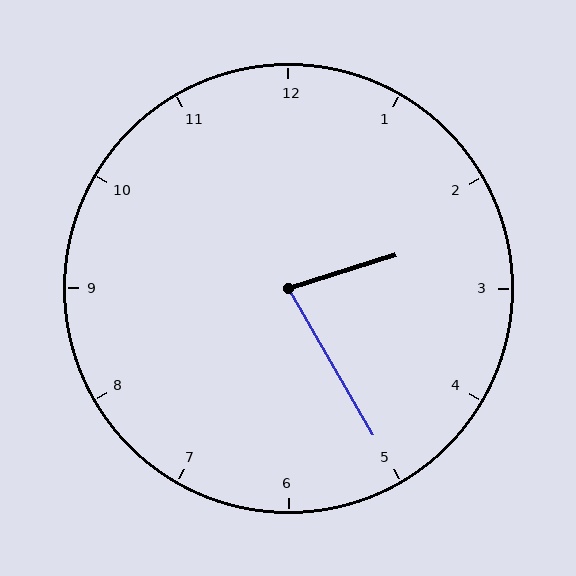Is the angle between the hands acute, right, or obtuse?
It is acute.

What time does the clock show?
2:25.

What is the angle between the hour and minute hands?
Approximately 78 degrees.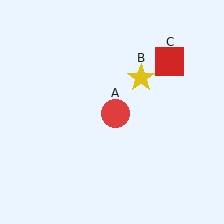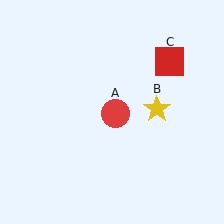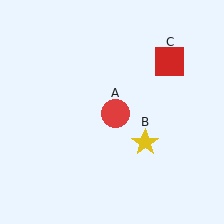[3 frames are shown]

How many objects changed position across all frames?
1 object changed position: yellow star (object B).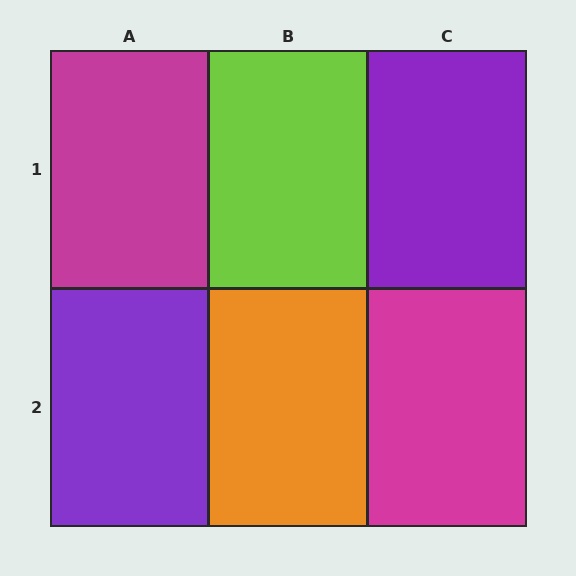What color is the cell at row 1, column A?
Magenta.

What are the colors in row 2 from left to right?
Purple, orange, magenta.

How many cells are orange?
1 cell is orange.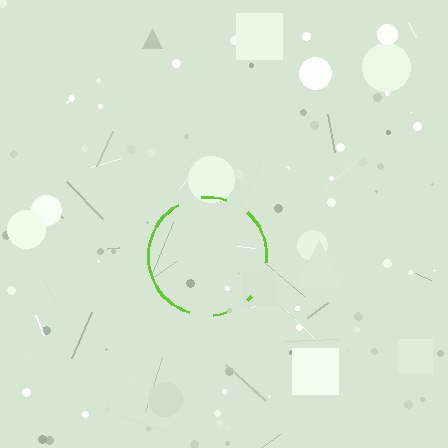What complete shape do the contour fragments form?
The contour fragments form a circle.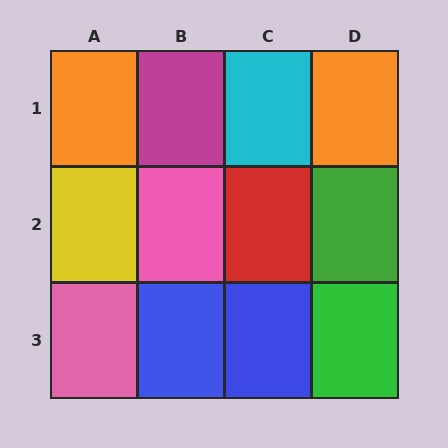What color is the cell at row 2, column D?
Green.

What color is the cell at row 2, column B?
Pink.